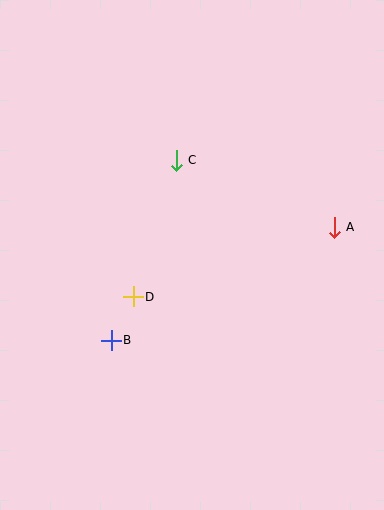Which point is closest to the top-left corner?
Point C is closest to the top-left corner.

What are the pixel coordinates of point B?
Point B is at (111, 340).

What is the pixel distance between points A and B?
The distance between A and B is 250 pixels.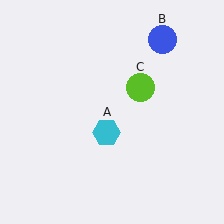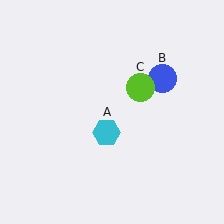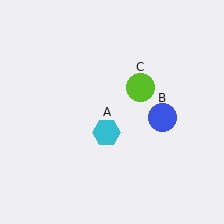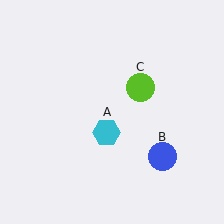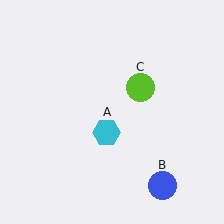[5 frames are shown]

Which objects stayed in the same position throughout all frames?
Cyan hexagon (object A) and lime circle (object C) remained stationary.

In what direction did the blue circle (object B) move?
The blue circle (object B) moved down.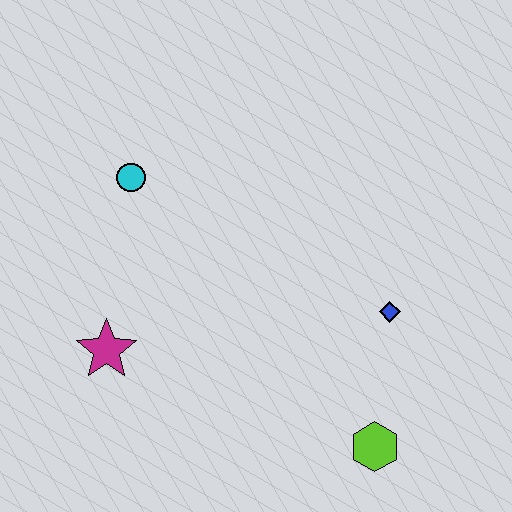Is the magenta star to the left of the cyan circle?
Yes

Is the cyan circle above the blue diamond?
Yes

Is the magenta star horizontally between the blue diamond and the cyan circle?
No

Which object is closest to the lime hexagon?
The blue diamond is closest to the lime hexagon.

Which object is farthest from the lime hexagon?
The cyan circle is farthest from the lime hexagon.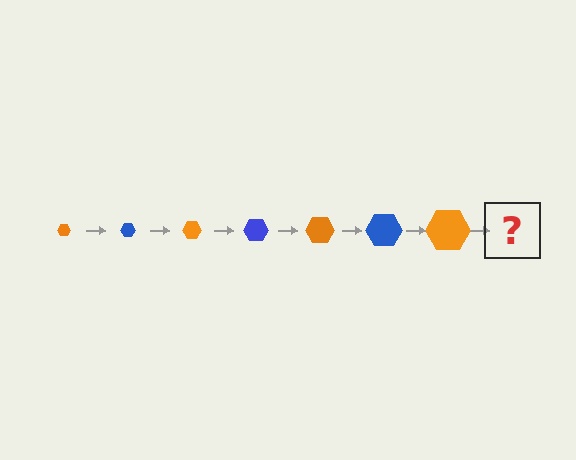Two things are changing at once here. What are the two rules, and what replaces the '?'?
The two rules are that the hexagon grows larger each step and the color cycles through orange and blue. The '?' should be a blue hexagon, larger than the previous one.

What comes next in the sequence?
The next element should be a blue hexagon, larger than the previous one.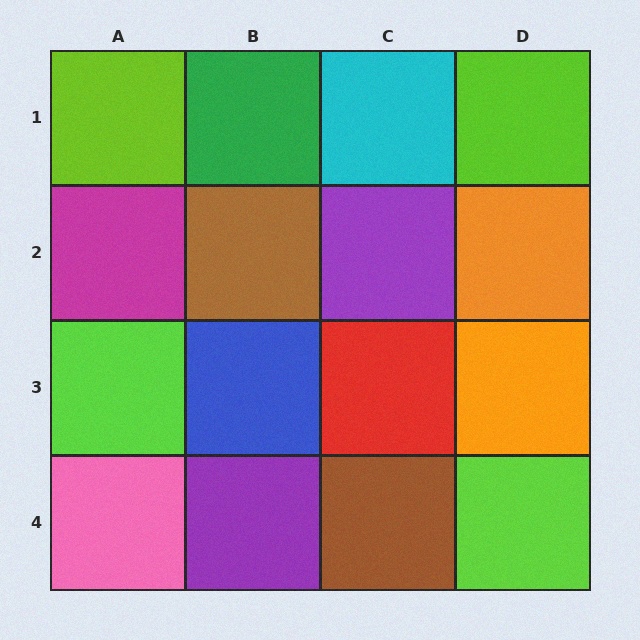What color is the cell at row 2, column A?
Magenta.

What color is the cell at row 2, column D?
Orange.